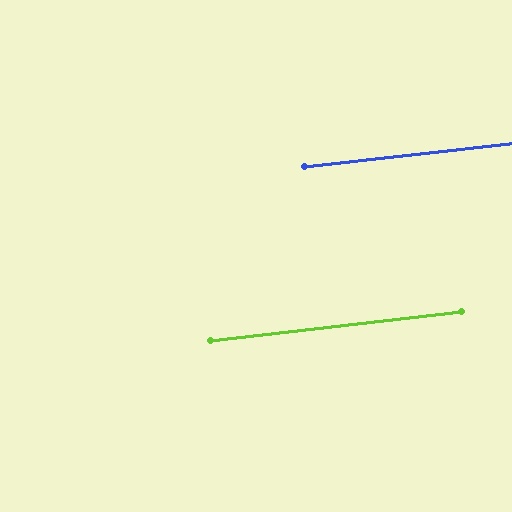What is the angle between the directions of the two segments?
Approximately 0 degrees.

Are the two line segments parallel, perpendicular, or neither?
Parallel — their directions differ by only 0.0°.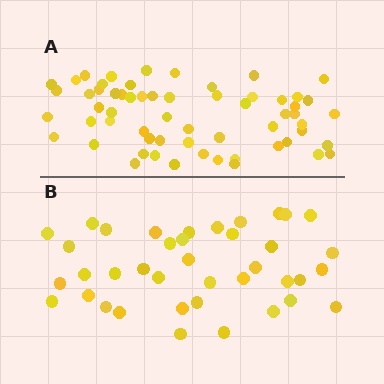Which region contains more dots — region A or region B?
Region A (the top region) has more dots.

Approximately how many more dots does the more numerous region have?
Region A has approximately 20 more dots than region B.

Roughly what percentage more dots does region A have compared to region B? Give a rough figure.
About 55% more.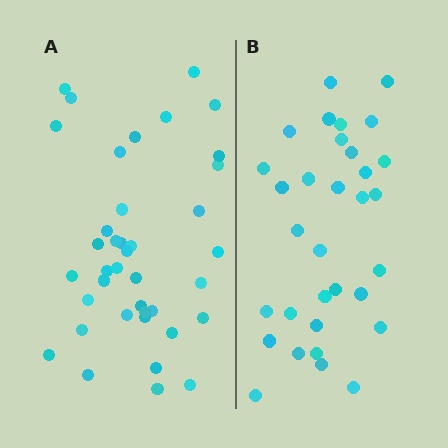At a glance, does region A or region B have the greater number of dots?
Region A (the left region) has more dots.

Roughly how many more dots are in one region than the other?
Region A has roughly 8 or so more dots than region B.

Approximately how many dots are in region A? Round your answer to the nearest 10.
About 40 dots. (The exact count is 39, which rounds to 40.)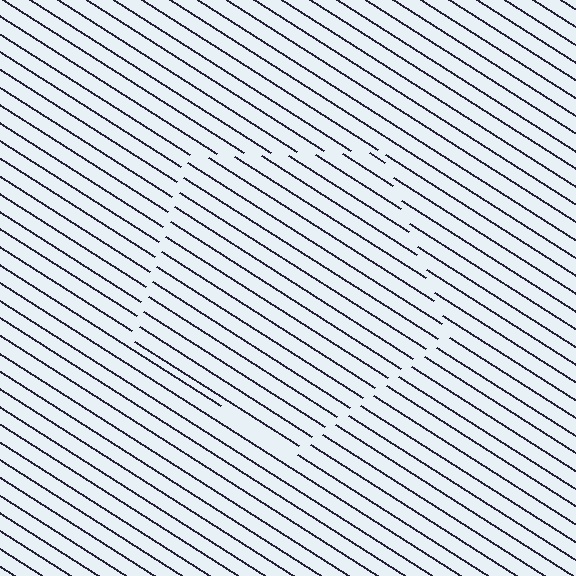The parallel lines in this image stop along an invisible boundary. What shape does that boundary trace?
An illusory pentagon. The interior of the shape contains the same grating, shifted by half a period — the contour is defined by the phase discontinuity where line-ends from the inner and outer gratings abut.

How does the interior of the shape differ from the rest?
The interior of the shape contains the same grating, shifted by half a period — the contour is defined by the phase discontinuity where line-ends from the inner and outer gratings abut.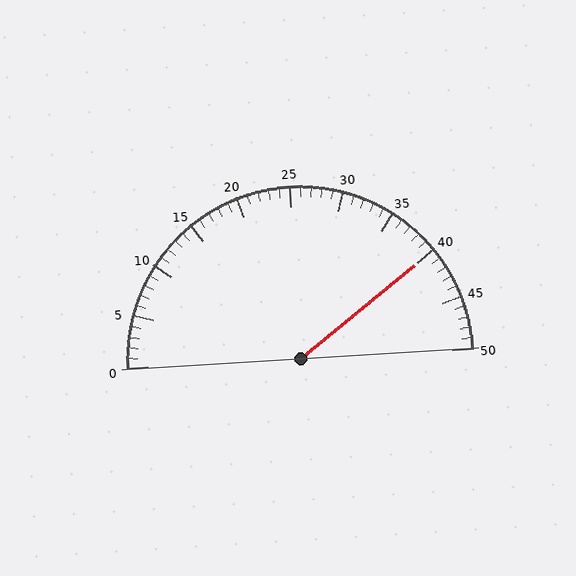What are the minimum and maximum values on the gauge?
The gauge ranges from 0 to 50.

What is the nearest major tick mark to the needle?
The nearest major tick mark is 40.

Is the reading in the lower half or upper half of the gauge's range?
The reading is in the upper half of the range (0 to 50).